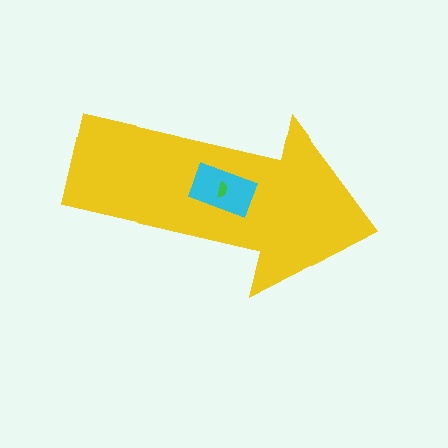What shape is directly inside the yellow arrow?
The cyan rectangle.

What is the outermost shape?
The yellow arrow.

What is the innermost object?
The green semicircle.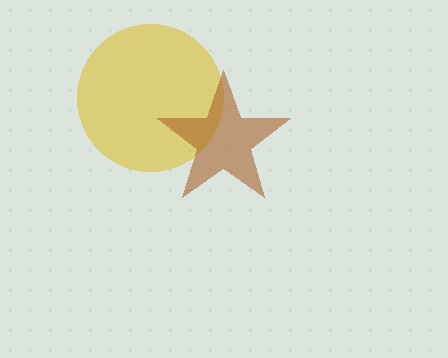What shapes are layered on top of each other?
The layered shapes are: a yellow circle, a brown star.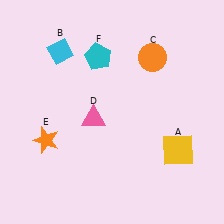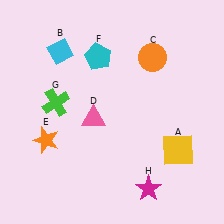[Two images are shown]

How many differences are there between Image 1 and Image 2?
There are 2 differences between the two images.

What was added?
A green cross (G), a magenta star (H) were added in Image 2.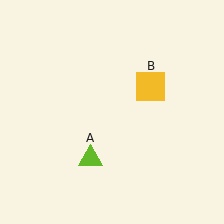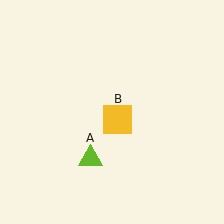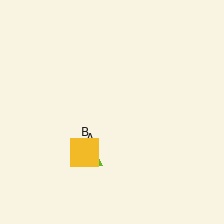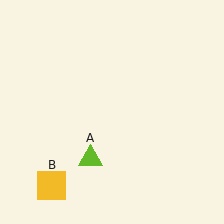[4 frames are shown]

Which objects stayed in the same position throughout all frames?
Lime triangle (object A) remained stationary.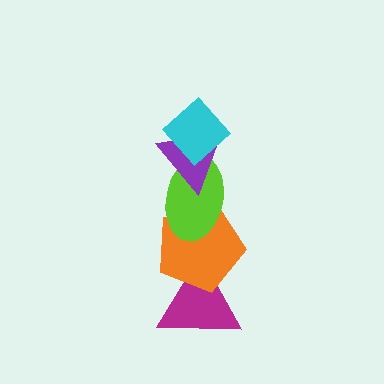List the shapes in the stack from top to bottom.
From top to bottom: the cyan diamond, the purple triangle, the lime ellipse, the orange pentagon, the magenta triangle.